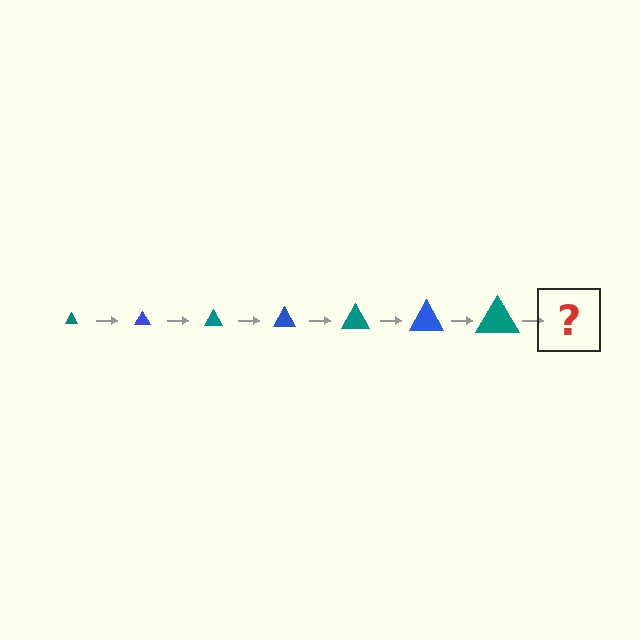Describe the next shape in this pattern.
It should be a blue triangle, larger than the previous one.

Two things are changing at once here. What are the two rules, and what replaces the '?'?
The two rules are that the triangle grows larger each step and the color cycles through teal and blue. The '?' should be a blue triangle, larger than the previous one.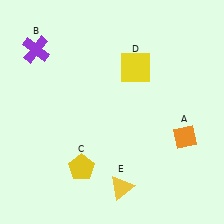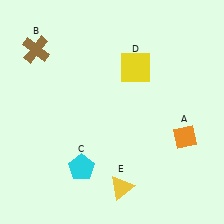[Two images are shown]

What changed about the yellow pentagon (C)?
In Image 1, C is yellow. In Image 2, it changed to cyan.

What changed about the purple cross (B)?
In Image 1, B is purple. In Image 2, it changed to brown.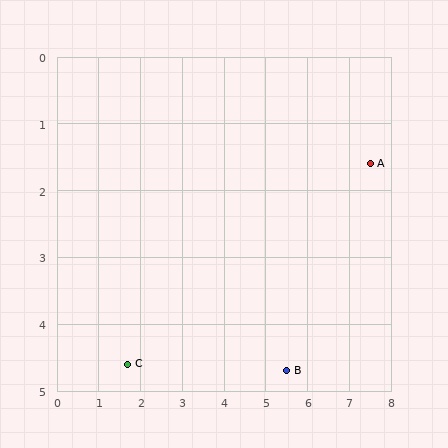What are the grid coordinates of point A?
Point A is at approximately (7.5, 1.6).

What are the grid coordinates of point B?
Point B is at approximately (5.5, 4.7).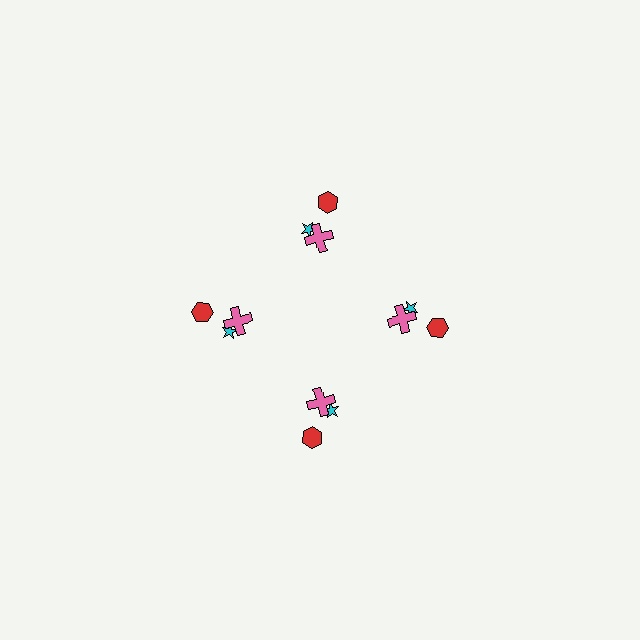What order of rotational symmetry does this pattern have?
This pattern has 4-fold rotational symmetry.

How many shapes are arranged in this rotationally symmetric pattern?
There are 12 shapes, arranged in 4 groups of 3.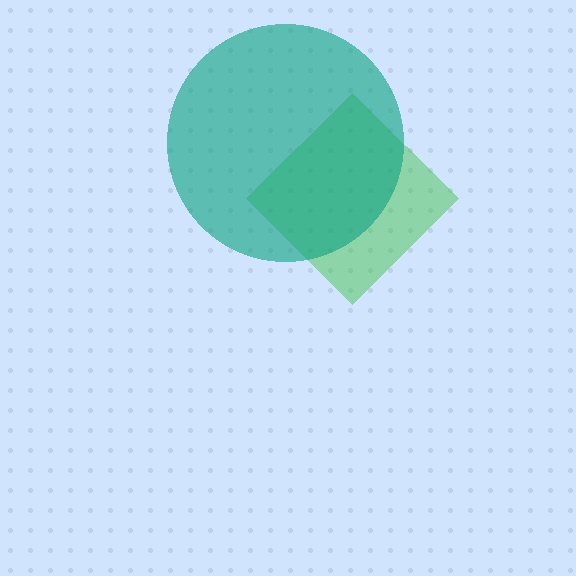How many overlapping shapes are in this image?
There are 2 overlapping shapes in the image.